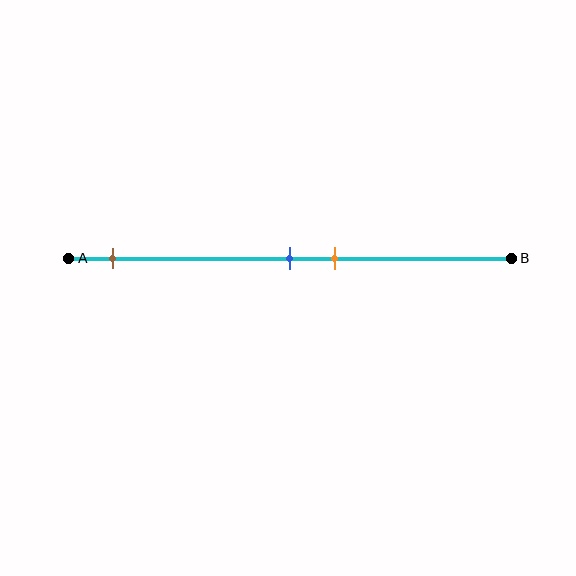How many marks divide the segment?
There are 3 marks dividing the segment.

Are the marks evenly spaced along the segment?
No, the marks are not evenly spaced.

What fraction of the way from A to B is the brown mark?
The brown mark is approximately 10% (0.1) of the way from A to B.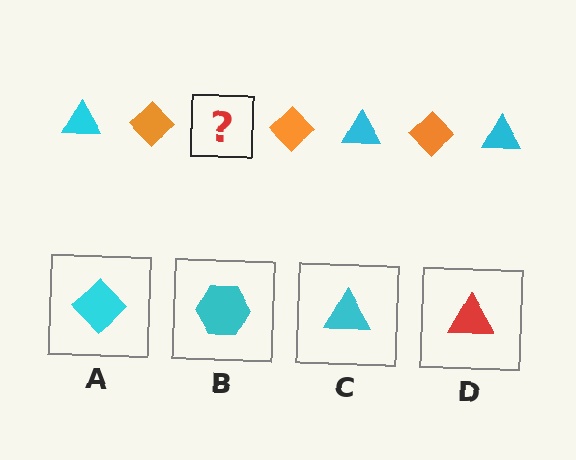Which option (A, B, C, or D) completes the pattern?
C.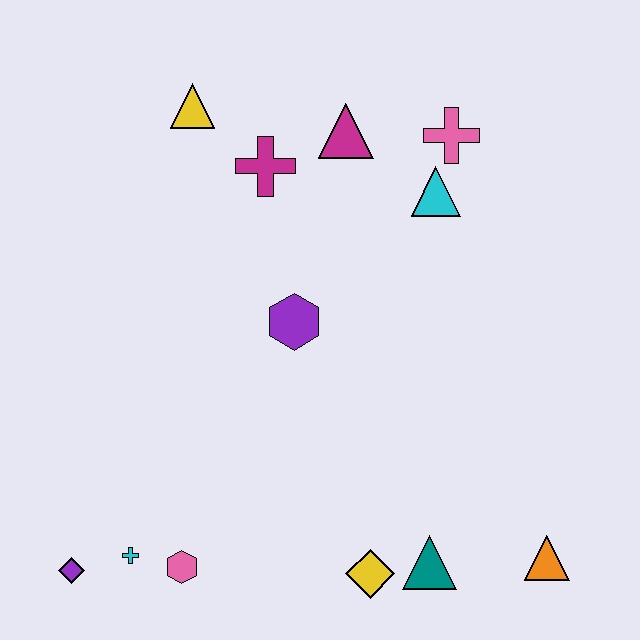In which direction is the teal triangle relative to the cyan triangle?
The teal triangle is below the cyan triangle.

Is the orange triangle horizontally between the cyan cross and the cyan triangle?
No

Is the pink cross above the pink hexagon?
Yes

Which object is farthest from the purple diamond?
The pink cross is farthest from the purple diamond.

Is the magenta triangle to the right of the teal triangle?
No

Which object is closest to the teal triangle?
The yellow diamond is closest to the teal triangle.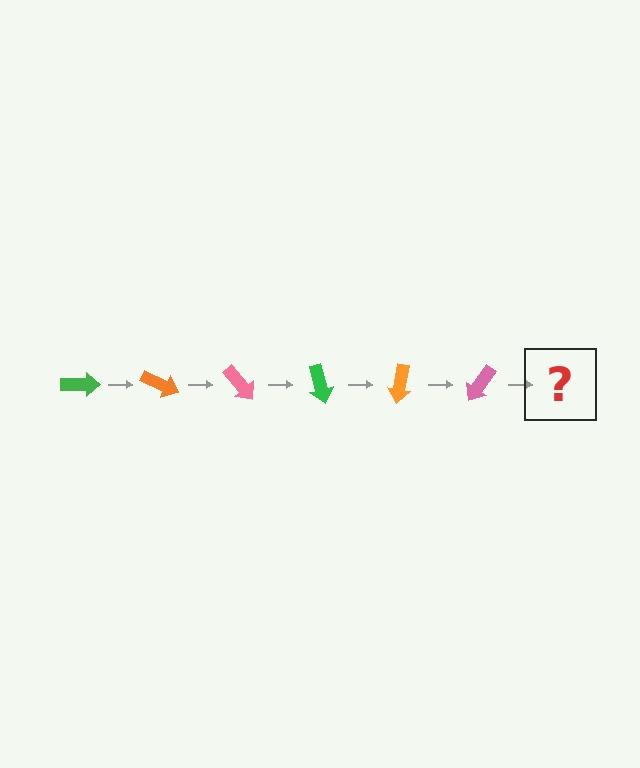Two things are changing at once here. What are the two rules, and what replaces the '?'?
The two rules are that it rotates 25 degrees each step and the color cycles through green, orange, and pink. The '?' should be a green arrow, rotated 150 degrees from the start.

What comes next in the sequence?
The next element should be a green arrow, rotated 150 degrees from the start.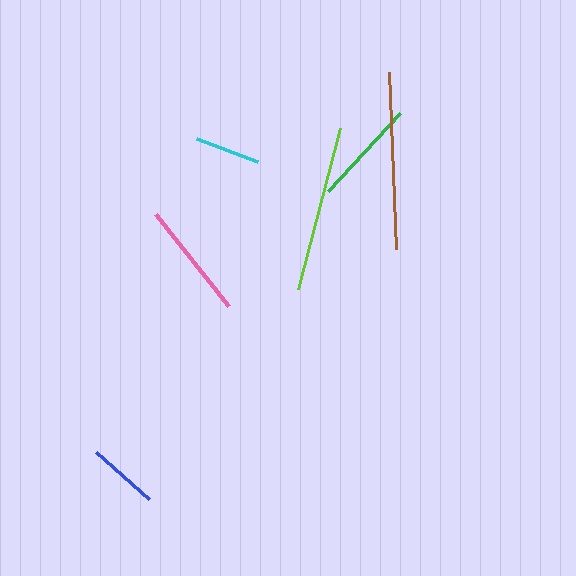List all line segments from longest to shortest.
From longest to shortest: brown, lime, pink, green, blue, cyan.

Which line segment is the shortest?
The cyan line is the shortest at approximately 66 pixels.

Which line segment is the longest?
The brown line is the longest at approximately 178 pixels.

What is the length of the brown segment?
The brown segment is approximately 178 pixels long.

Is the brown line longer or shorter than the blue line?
The brown line is longer than the blue line.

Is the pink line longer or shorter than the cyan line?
The pink line is longer than the cyan line.